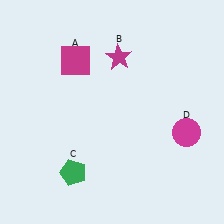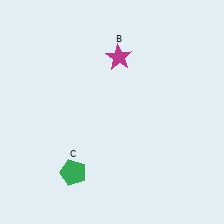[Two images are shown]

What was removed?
The magenta square (A), the magenta circle (D) were removed in Image 2.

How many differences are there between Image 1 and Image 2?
There are 2 differences between the two images.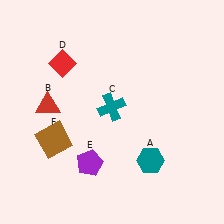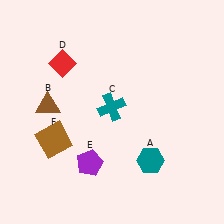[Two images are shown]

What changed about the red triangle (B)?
In Image 1, B is red. In Image 2, it changed to brown.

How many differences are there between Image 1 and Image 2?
There is 1 difference between the two images.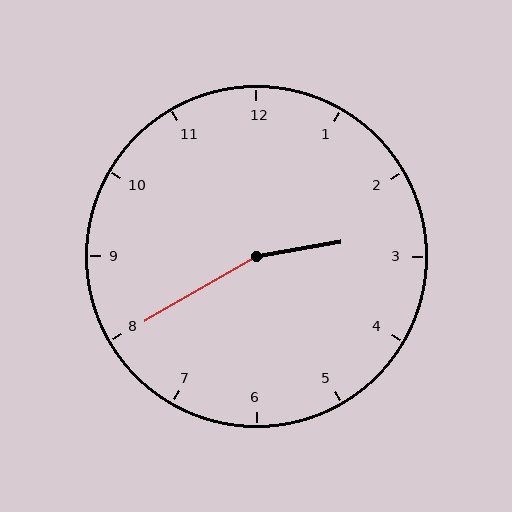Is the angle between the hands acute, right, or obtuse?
It is obtuse.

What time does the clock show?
2:40.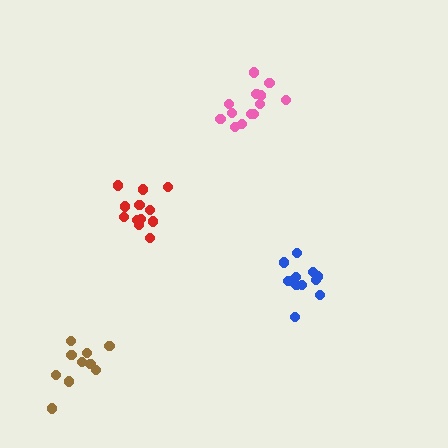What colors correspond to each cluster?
The clusters are colored: blue, red, pink, brown.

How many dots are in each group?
Group 1: 11 dots, Group 2: 13 dots, Group 3: 13 dots, Group 4: 10 dots (47 total).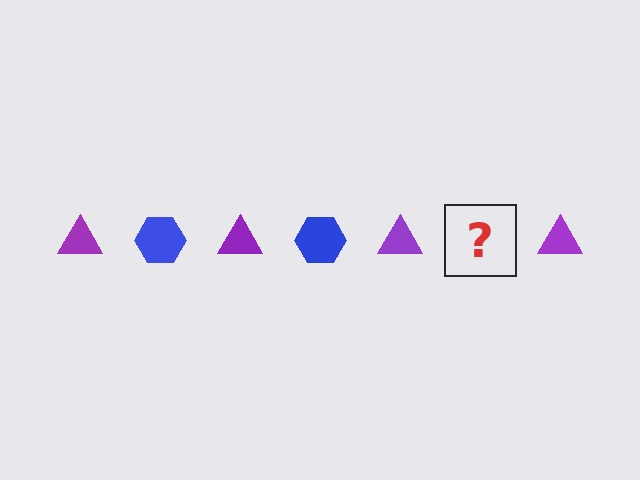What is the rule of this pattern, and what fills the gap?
The rule is that the pattern alternates between purple triangle and blue hexagon. The gap should be filled with a blue hexagon.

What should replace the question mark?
The question mark should be replaced with a blue hexagon.